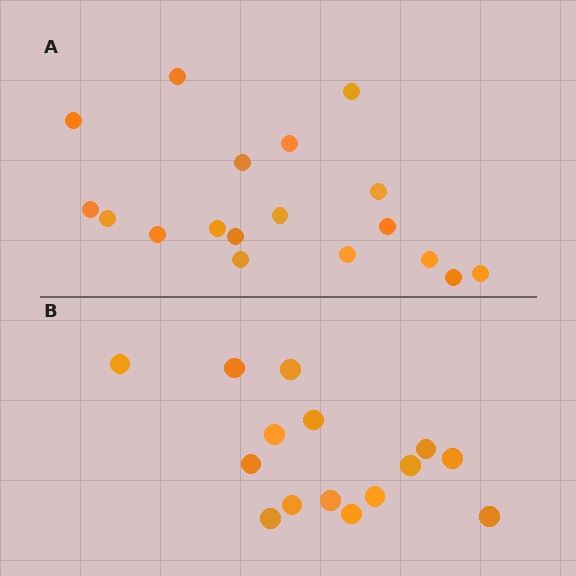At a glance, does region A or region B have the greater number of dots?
Region A (the top region) has more dots.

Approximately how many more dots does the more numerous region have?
Region A has just a few more — roughly 2 or 3 more dots than region B.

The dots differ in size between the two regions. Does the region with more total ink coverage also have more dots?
No. Region B has more total ink coverage because its dots are larger, but region A actually contains more individual dots. Total area can be misleading — the number of items is what matters here.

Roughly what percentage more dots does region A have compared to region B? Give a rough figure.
About 20% more.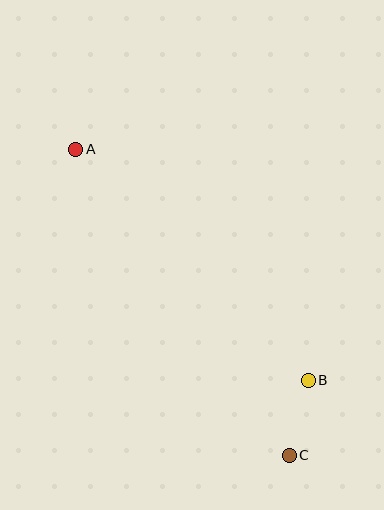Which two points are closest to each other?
Points B and C are closest to each other.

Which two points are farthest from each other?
Points A and C are farthest from each other.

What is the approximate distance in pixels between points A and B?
The distance between A and B is approximately 328 pixels.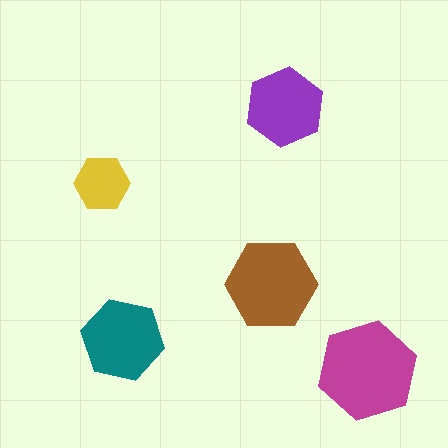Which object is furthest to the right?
The magenta hexagon is rightmost.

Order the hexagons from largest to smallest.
the magenta one, the brown one, the teal one, the purple one, the yellow one.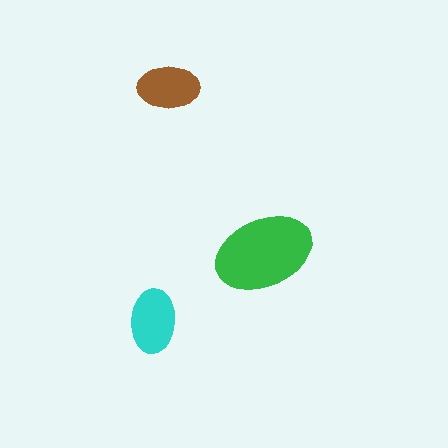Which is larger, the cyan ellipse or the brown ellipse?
The cyan one.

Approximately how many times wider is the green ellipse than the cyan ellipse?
About 1.5 times wider.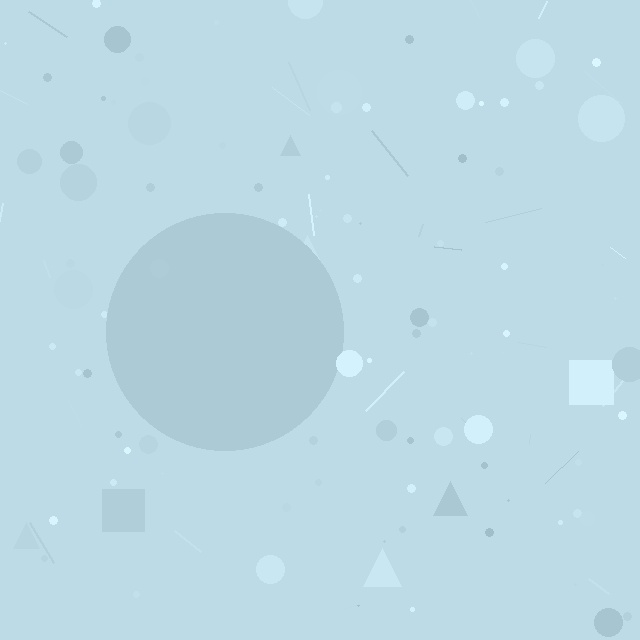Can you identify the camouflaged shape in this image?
The camouflaged shape is a circle.